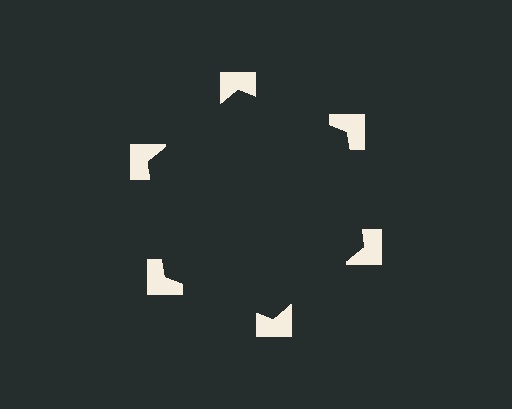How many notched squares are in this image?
There are 6 — one at each vertex of the illusory hexagon.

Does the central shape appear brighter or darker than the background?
It typically appears slightly darker than the background, even though no actual brightness change is drawn.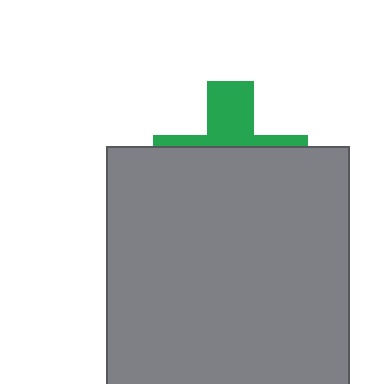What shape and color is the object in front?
The object in front is a gray square.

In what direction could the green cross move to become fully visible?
The green cross could move up. That would shift it out from behind the gray square entirely.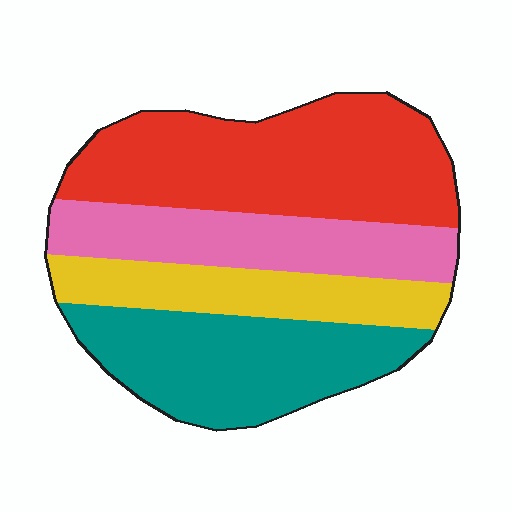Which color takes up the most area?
Red, at roughly 35%.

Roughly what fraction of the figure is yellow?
Yellow takes up about one sixth (1/6) of the figure.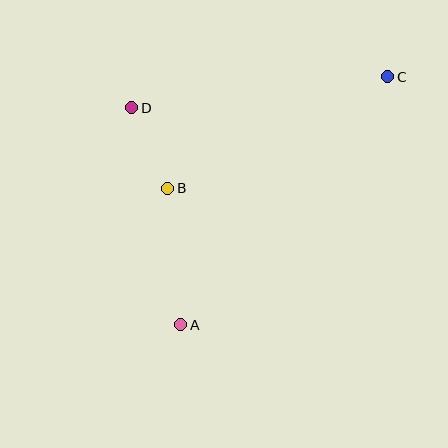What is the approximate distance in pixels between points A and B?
The distance between A and B is approximately 137 pixels.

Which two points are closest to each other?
Points B and D are closest to each other.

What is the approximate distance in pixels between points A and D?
The distance between A and D is approximately 222 pixels.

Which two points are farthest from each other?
Points A and C are farthest from each other.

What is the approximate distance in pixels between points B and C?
The distance between B and C is approximately 247 pixels.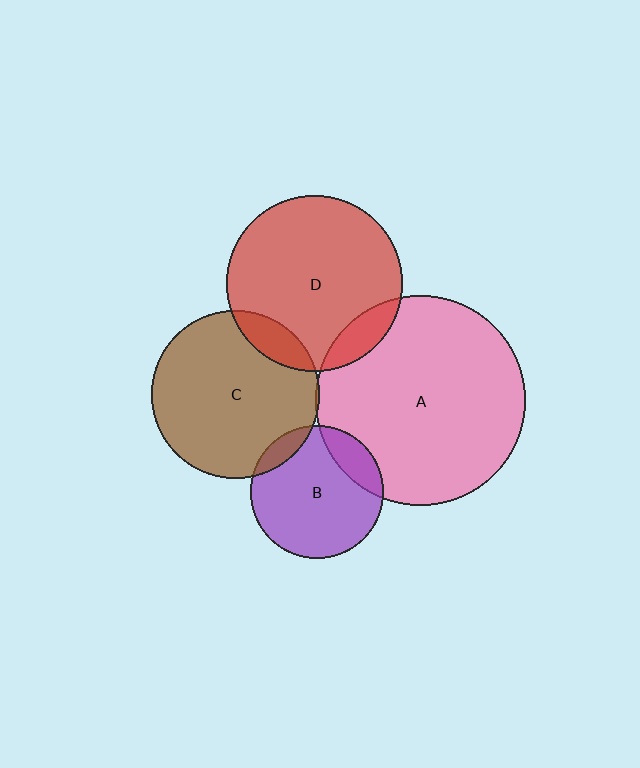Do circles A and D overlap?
Yes.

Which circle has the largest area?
Circle A (pink).